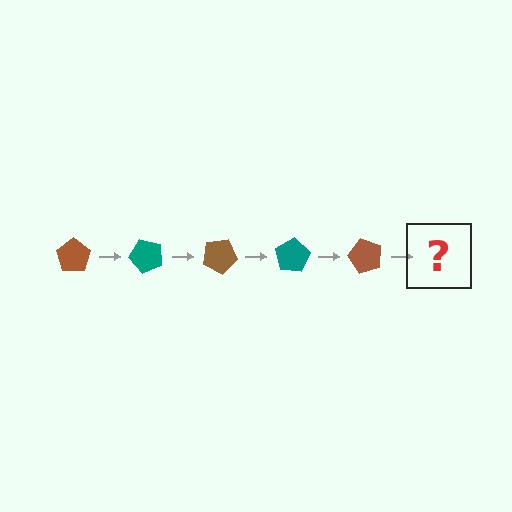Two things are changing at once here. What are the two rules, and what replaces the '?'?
The two rules are that it rotates 50 degrees each step and the color cycles through brown and teal. The '?' should be a teal pentagon, rotated 250 degrees from the start.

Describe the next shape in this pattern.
It should be a teal pentagon, rotated 250 degrees from the start.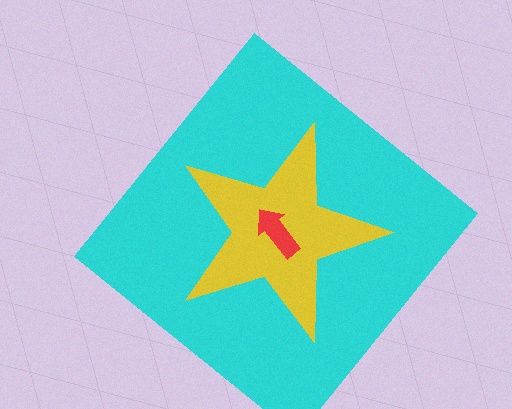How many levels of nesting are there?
3.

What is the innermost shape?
The red arrow.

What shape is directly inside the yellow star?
The red arrow.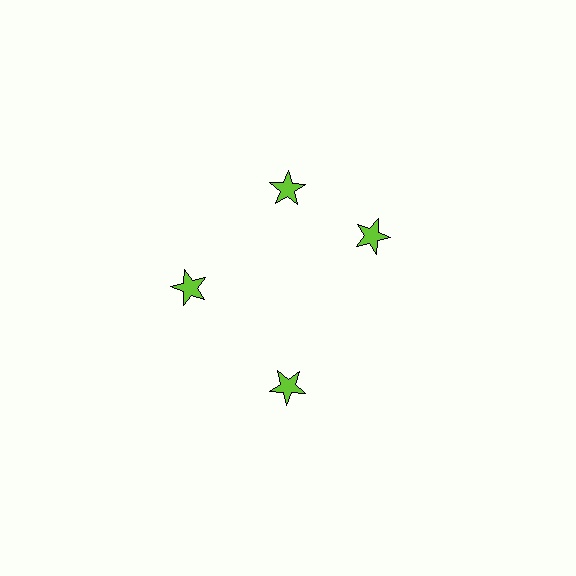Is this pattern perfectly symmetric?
No. The 4 lime stars are arranged in a ring, but one element near the 3 o'clock position is rotated out of alignment along the ring, breaking the 4-fold rotational symmetry.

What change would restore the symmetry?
The symmetry would be restored by rotating it back into even spacing with its neighbors so that all 4 stars sit at equal angles and equal distance from the center.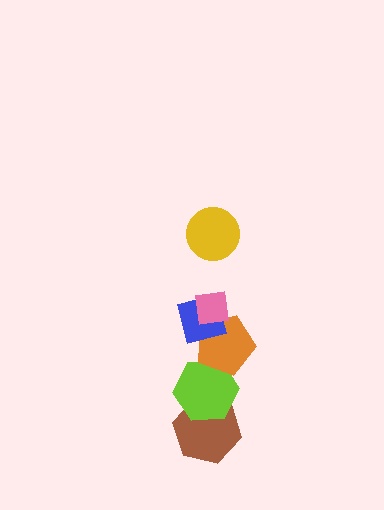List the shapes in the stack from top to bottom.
From top to bottom: the yellow circle, the pink square, the blue square, the orange pentagon, the lime hexagon, the brown hexagon.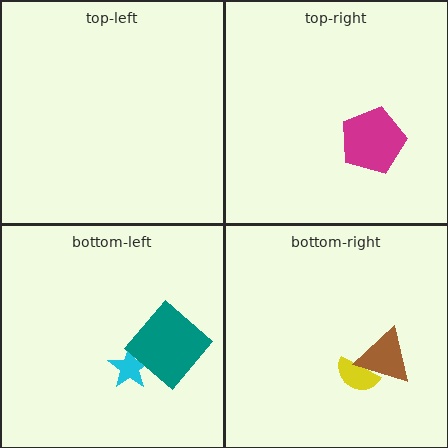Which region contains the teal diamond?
The bottom-left region.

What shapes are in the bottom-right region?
The yellow semicircle, the brown triangle.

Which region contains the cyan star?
The bottom-left region.